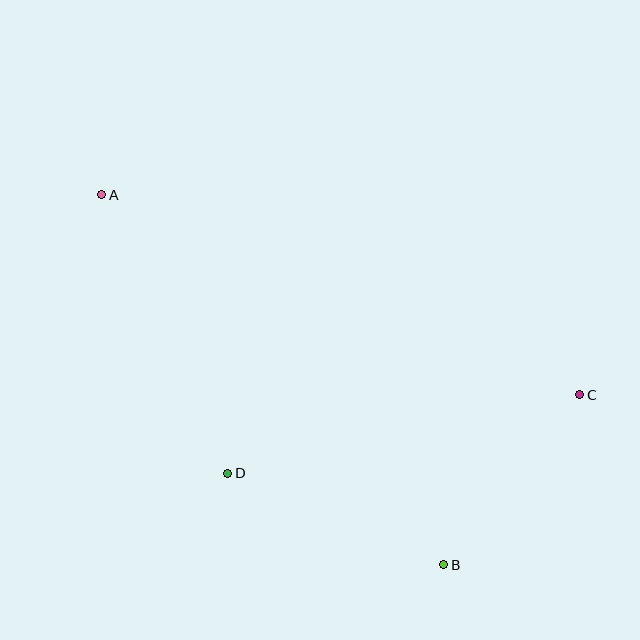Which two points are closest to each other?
Points B and C are closest to each other.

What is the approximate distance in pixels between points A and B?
The distance between A and B is approximately 504 pixels.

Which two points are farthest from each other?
Points A and C are farthest from each other.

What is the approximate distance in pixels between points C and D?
The distance between C and D is approximately 361 pixels.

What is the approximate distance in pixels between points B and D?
The distance between B and D is approximately 235 pixels.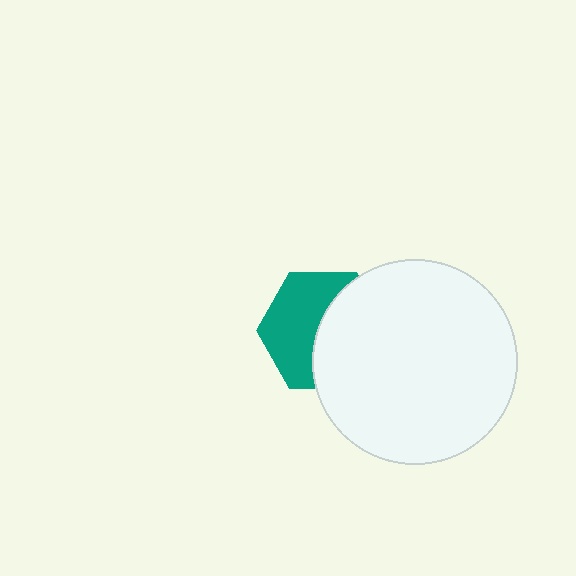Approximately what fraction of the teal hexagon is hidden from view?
Roughly 49% of the teal hexagon is hidden behind the white circle.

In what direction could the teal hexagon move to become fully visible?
The teal hexagon could move left. That would shift it out from behind the white circle entirely.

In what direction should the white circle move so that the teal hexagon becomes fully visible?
The white circle should move right. That is the shortest direction to clear the overlap and leave the teal hexagon fully visible.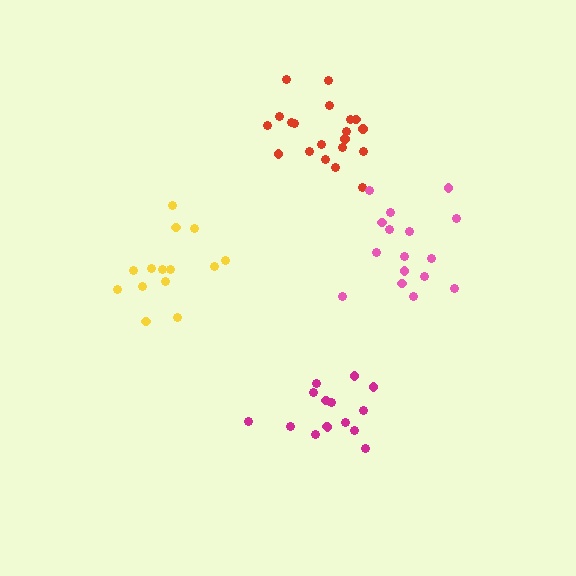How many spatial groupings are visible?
There are 4 spatial groupings.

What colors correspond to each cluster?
The clusters are colored: red, yellow, magenta, pink.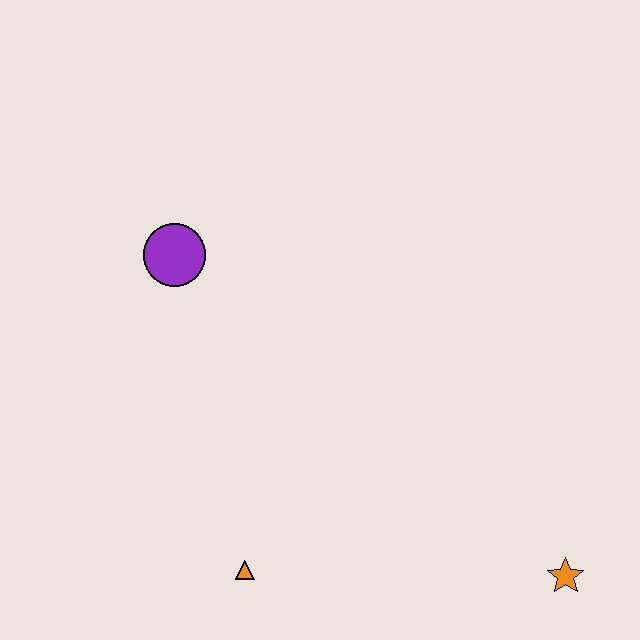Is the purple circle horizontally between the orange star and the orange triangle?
No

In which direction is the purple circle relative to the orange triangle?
The purple circle is above the orange triangle.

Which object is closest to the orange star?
The orange triangle is closest to the orange star.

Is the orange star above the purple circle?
No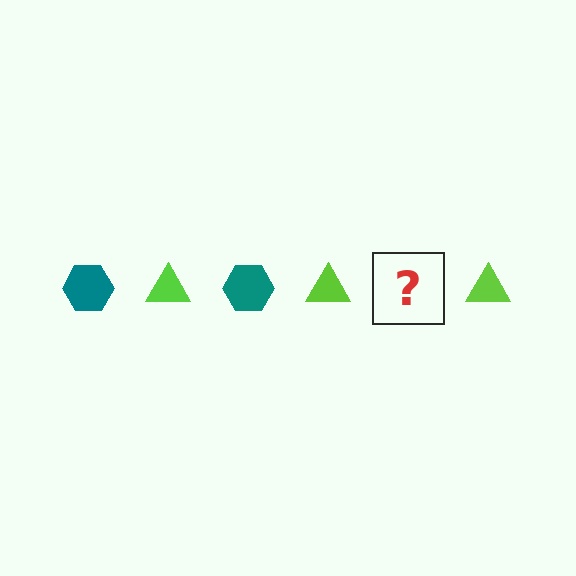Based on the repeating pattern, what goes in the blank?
The blank should be a teal hexagon.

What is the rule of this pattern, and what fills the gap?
The rule is that the pattern alternates between teal hexagon and lime triangle. The gap should be filled with a teal hexagon.